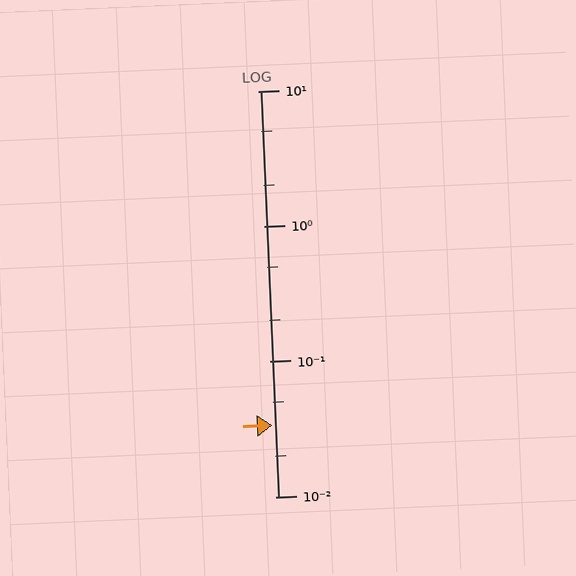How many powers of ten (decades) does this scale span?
The scale spans 3 decades, from 0.01 to 10.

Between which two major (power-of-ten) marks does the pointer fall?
The pointer is between 0.01 and 0.1.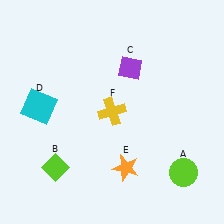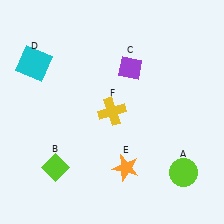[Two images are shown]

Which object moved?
The cyan square (D) moved up.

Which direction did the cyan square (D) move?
The cyan square (D) moved up.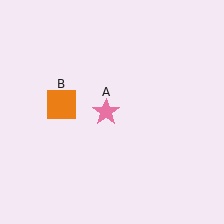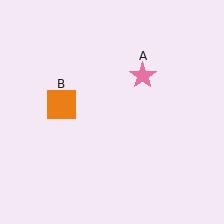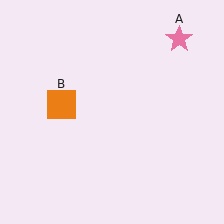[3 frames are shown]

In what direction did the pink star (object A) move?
The pink star (object A) moved up and to the right.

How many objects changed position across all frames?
1 object changed position: pink star (object A).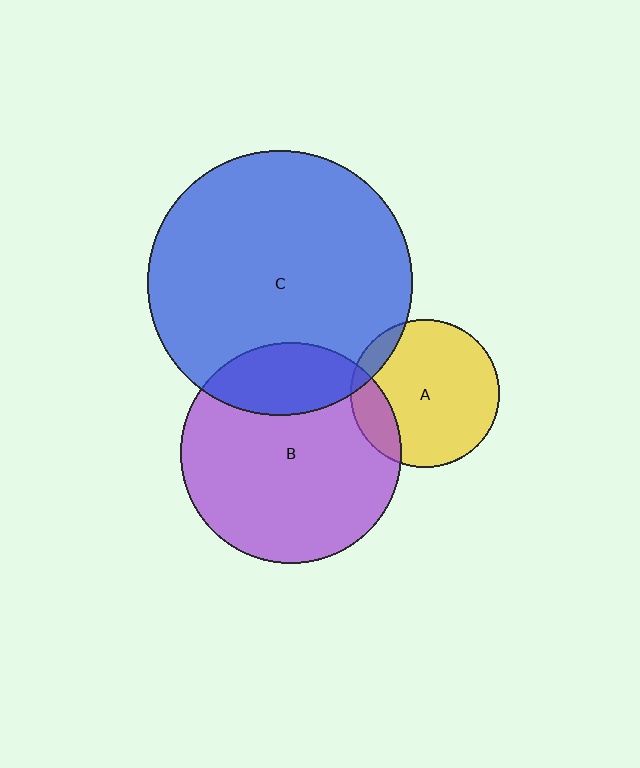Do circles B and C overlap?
Yes.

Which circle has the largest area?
Circle C (blue).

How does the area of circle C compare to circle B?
Approximately 1.4 times.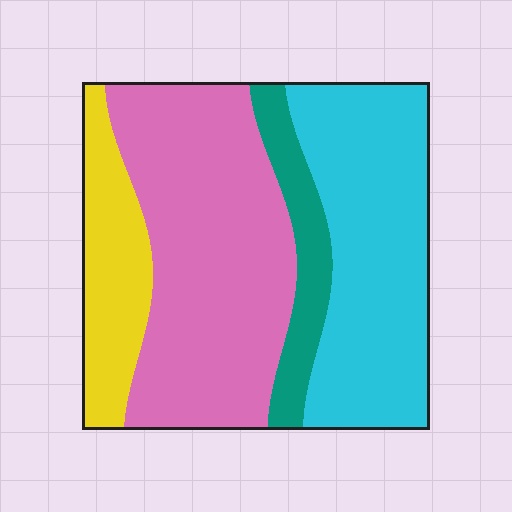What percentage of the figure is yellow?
Yellow covers 15% of the figure.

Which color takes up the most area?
Pink, at roughly 40%.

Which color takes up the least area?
Teal, at roughly 10%.